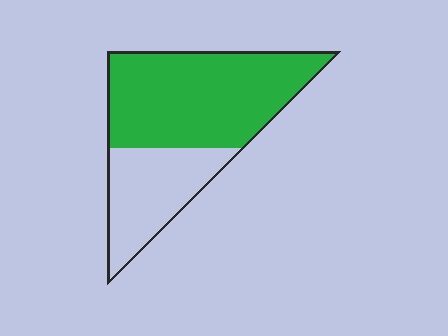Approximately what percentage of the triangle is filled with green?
Approximately 65%.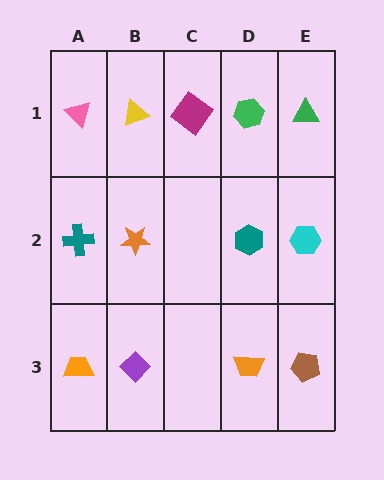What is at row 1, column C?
A magenta diamond.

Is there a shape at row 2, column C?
No, that cell is empty.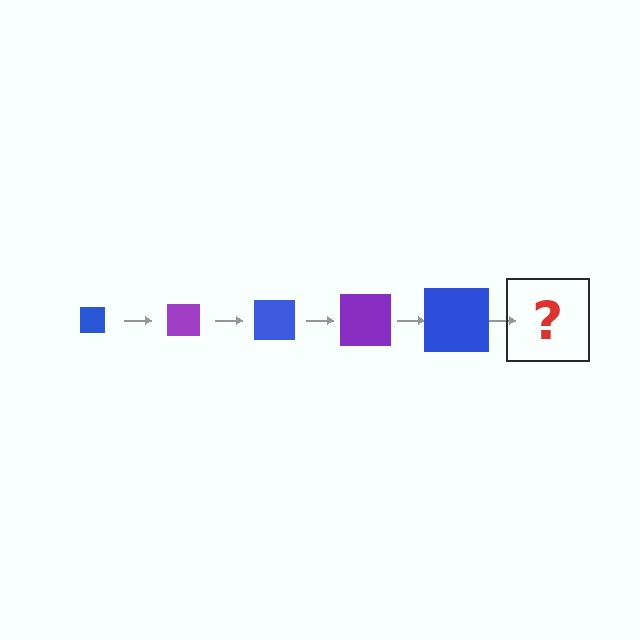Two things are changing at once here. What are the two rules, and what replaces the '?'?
The two rules are that the square grows larger each step and the color cycles through blue and purple. The '?' should be a purple square, larger than the previous one.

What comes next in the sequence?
The next element should be a purple square, larger than the previous one.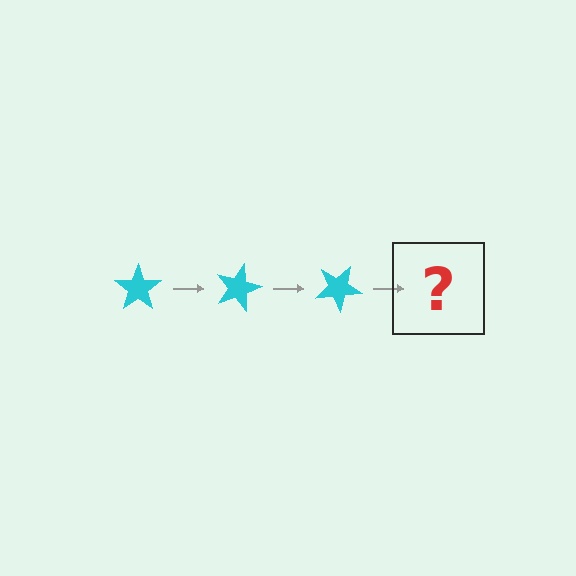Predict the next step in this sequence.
The next step is a cyan star rotated 45 degrees.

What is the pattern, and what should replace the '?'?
The pattern is that the star rotates 15 degrees each step. The '?' should be a cyan star rotated 45 degrees.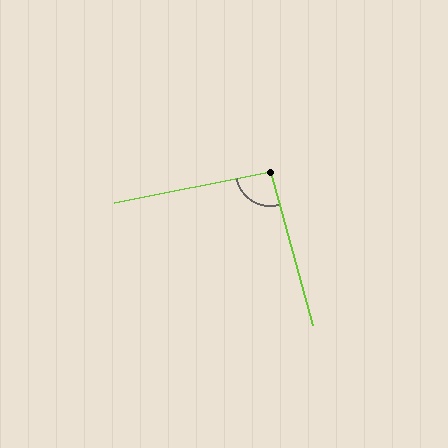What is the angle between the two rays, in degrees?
Approximately 94 degrees.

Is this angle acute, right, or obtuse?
It is approximately a right angle.